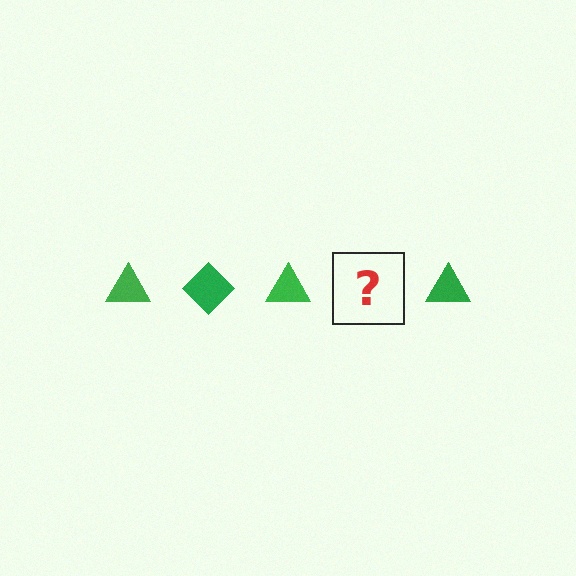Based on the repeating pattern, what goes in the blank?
The blank should be a green diamond.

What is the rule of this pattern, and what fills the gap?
The rule is that the pattern cycles through triangle, diamond shapes in green. The gap should be filled with a green diamond.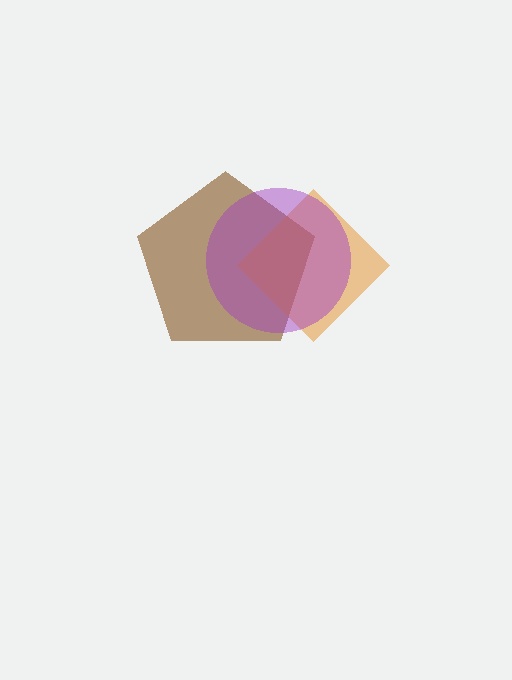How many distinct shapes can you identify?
There are 3 distinct shapes: a brown pentagon, an orange diamond, a purple circle.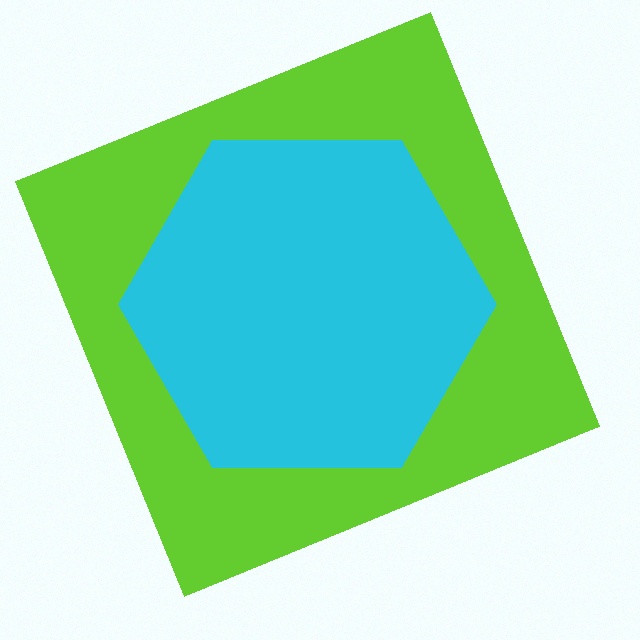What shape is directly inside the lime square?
The cyan hexagon.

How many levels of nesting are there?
2.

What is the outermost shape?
The lime square.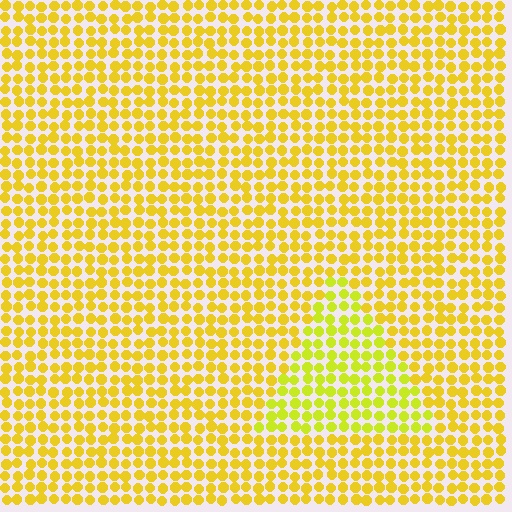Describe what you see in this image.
The image is filled with small yellow elements in a uniform arrangement. A triangle-shaped region is visible where the elements are tinted to a slightly different hue, forming a subtle color boundary.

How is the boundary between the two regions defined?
The boundary is defined purely by a slight shift in hue (about 20 degrees). Spacing, size, and orientation are identical on both sides.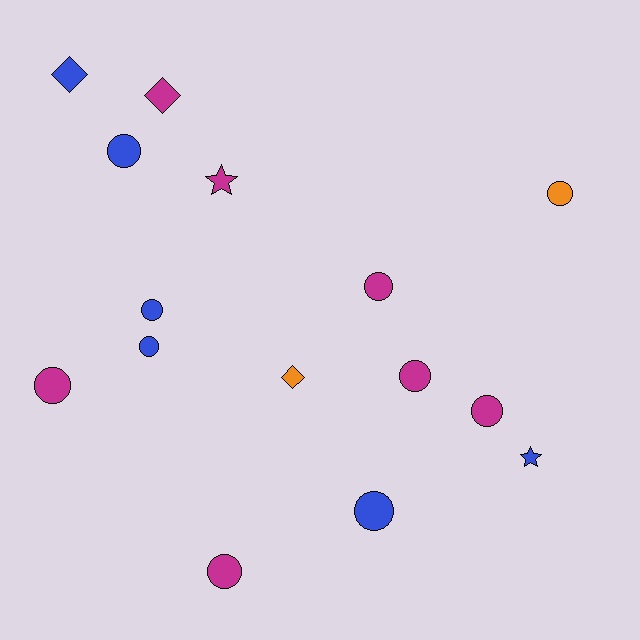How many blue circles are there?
There are 4 blue circles.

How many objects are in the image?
There are 15 objects.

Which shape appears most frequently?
Circle, with 10 objects.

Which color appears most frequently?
Magenta, with 7 objects.